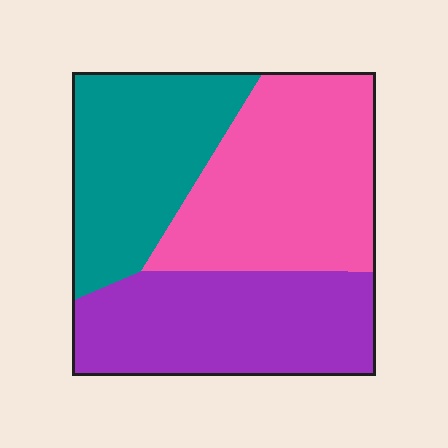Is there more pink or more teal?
Pink.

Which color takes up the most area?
Pink, at roughly 35%.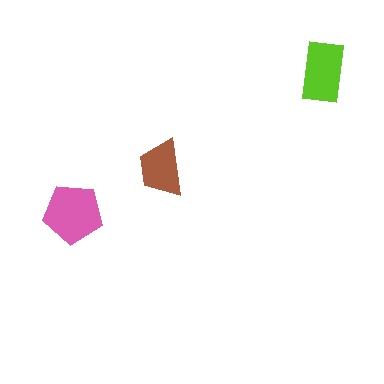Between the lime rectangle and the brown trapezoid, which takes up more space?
The lime rectangle.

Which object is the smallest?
The brown trapezoid.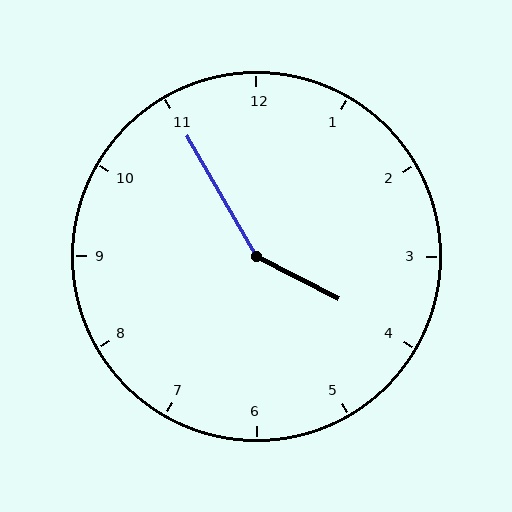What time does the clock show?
3:55.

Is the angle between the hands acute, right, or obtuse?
It is obtuse.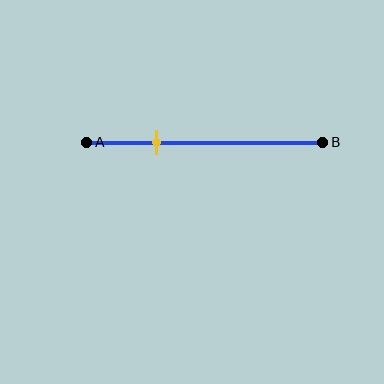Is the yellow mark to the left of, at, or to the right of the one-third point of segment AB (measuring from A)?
The yellow mark is to the left of the one-third point of segment AB.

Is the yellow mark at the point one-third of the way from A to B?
No, the mark is at about 30% from A, not at the 33% one-third point.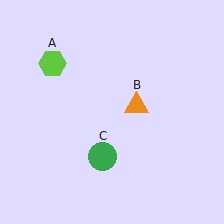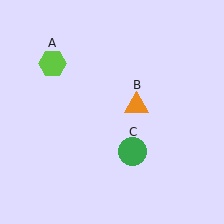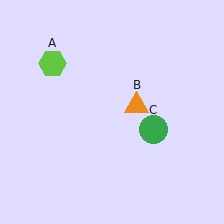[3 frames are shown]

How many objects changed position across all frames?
1 object changed position: green circle (object C).